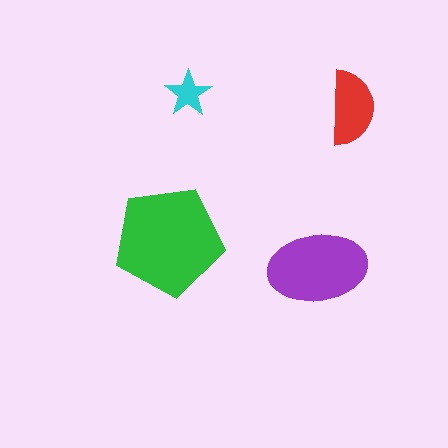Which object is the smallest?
The cyan star.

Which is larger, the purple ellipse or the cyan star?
The purple ellipse.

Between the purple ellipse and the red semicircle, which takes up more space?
The purple ellipse.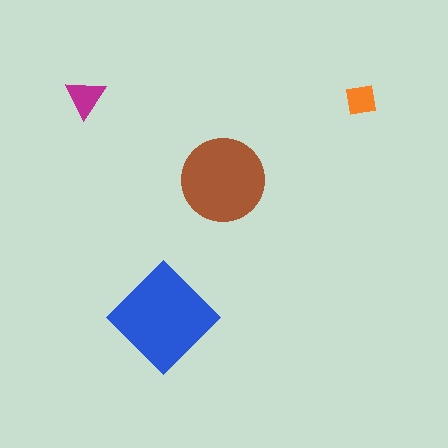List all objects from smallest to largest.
The orange square, the magenta triangle, the brown circle, the blue diamond.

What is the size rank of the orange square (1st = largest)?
4th.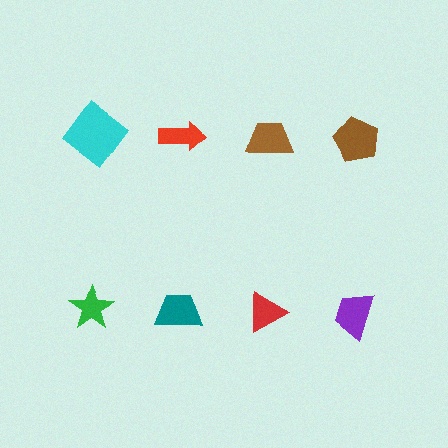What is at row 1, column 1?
A cyan diamond.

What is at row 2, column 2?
A teal trapezoid.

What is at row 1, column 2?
A red arrow.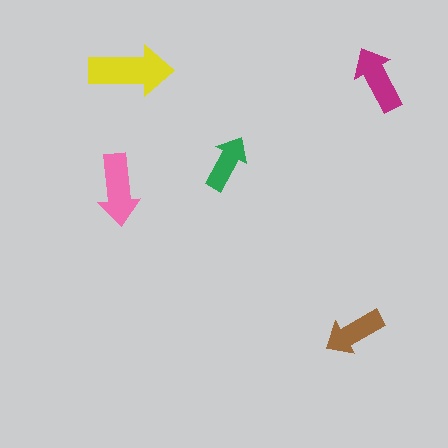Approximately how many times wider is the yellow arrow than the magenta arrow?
About 1.5 times wider.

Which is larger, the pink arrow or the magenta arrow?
The pink one.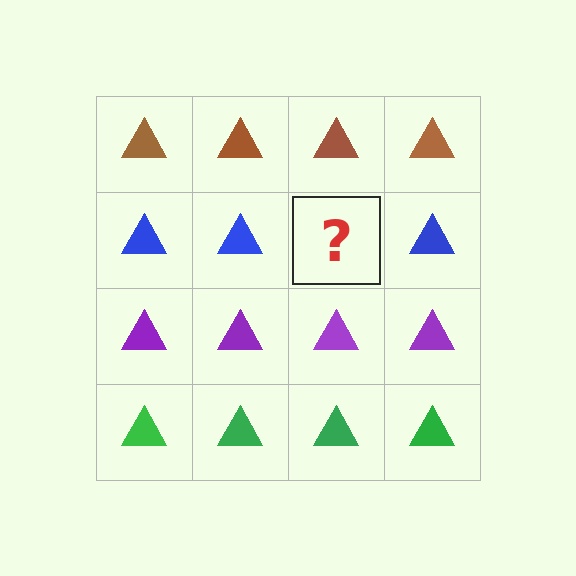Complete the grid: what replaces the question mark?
The question mark should be replaced with a blue triangle.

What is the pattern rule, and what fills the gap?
The rule is that each row has a consistent color. The gap should be filled with a blue triangle.